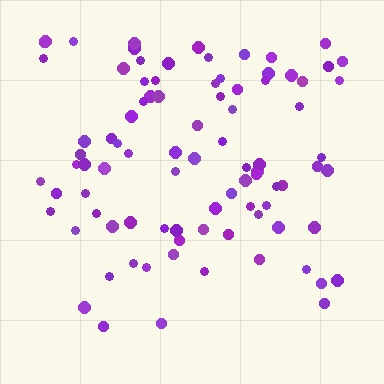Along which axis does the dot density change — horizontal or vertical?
Vertical.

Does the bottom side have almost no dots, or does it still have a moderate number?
Still a moderate number, just noticeably fewer than the top.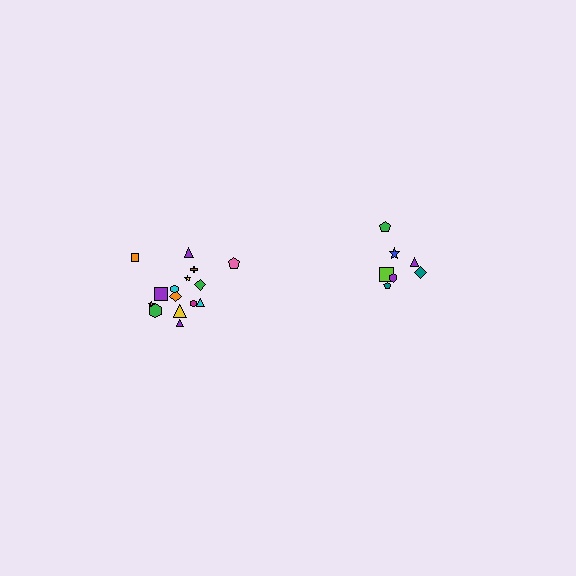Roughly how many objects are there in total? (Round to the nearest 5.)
Roughly 20 objects in total.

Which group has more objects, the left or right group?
The left group.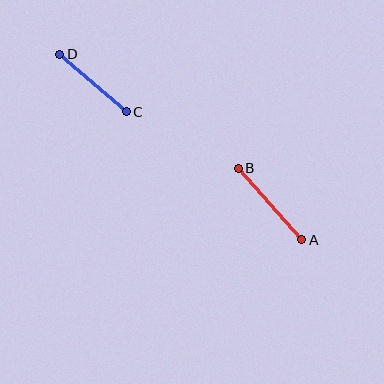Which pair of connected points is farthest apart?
Points A and B are farthest apart.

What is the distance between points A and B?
The distance is approximately 96 pixels.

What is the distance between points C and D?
The distance is approximately 88 pixels.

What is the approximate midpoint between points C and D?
The midpoint is at approximately (93, 83) pixels.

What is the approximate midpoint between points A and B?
The midpoint is at approximately (270, 204) pixels.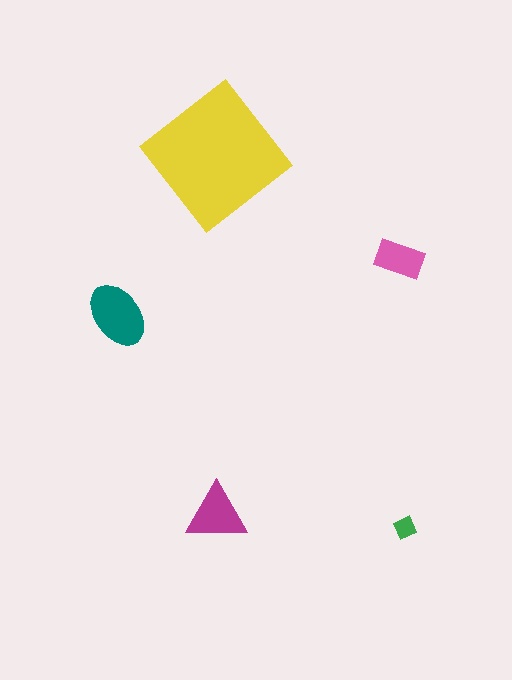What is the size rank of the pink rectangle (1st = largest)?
4th.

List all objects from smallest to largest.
The green diamond, the pink rectangle, the magenta triangle, the teal ellipse, the yellow diamond.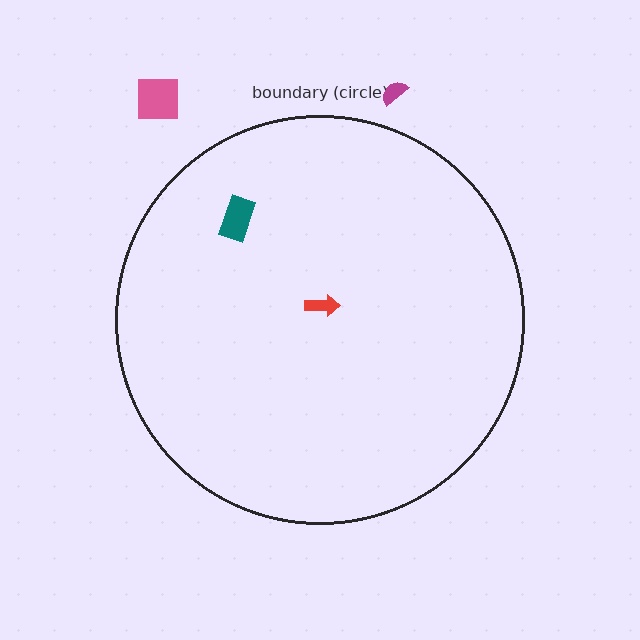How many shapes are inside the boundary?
2 inside, 2 outside.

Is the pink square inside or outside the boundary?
Outside.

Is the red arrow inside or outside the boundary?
Inside.